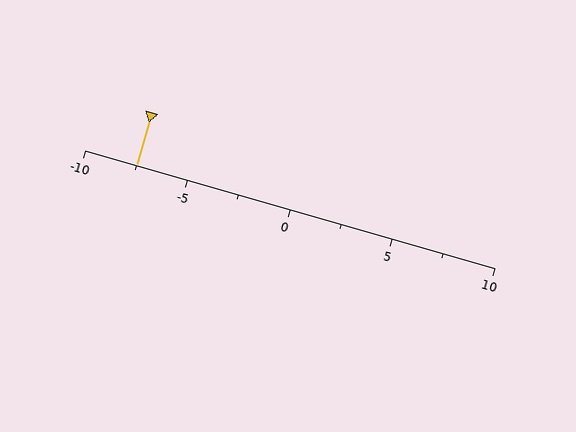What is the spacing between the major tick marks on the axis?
The major ticks are spaced 5 apart.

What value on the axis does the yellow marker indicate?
The marker indicates approximately -7.5.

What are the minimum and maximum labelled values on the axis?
The axis runs from -10 to 10.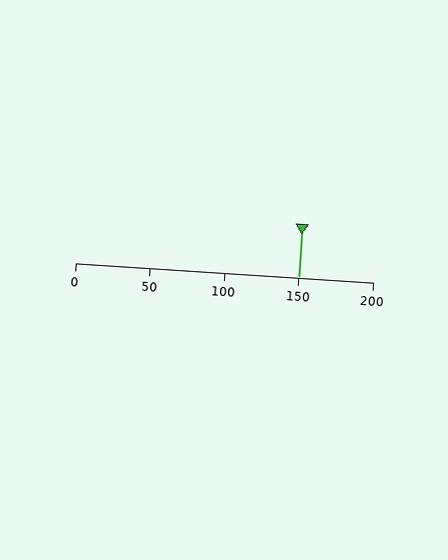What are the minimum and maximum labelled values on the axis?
The axis runs from 0 to 200.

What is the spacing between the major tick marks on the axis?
The major ticks are spaced 50 apart.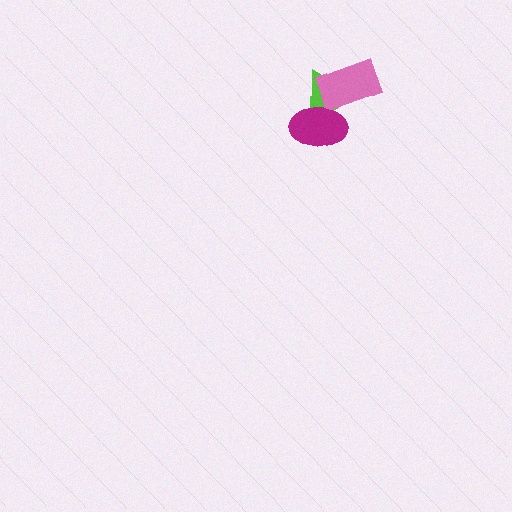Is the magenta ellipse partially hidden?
No, no other shape covers it.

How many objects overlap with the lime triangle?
2 objects overlap with the lime triangle.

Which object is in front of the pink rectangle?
The magenta ellipse is in front of the pink rectangle.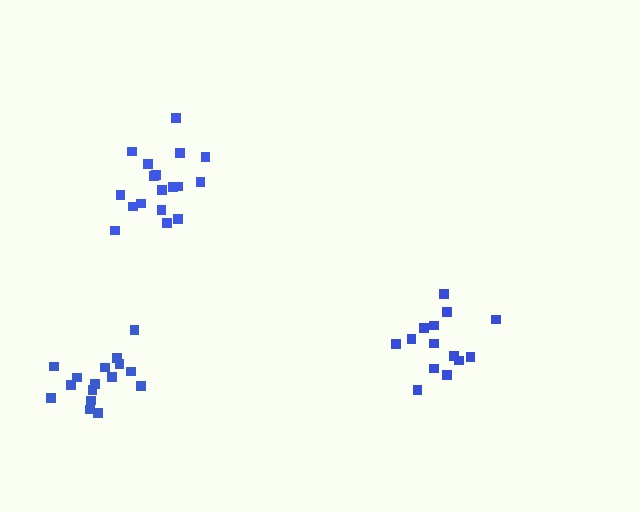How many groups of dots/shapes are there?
There are 3 groups.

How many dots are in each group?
Group 1: 14 dots, Group 2: 16 dots, Group 3: 18 dots (48 total).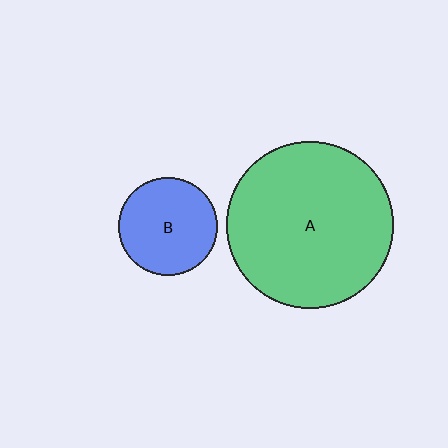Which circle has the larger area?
Circle A (green).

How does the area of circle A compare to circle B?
Approximately 2.9 times.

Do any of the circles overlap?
No, none of the circles overlap.